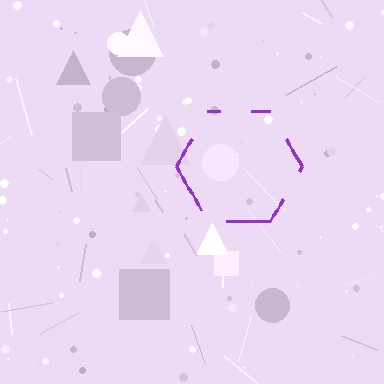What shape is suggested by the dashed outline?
The dashed outline suggests a hexagon.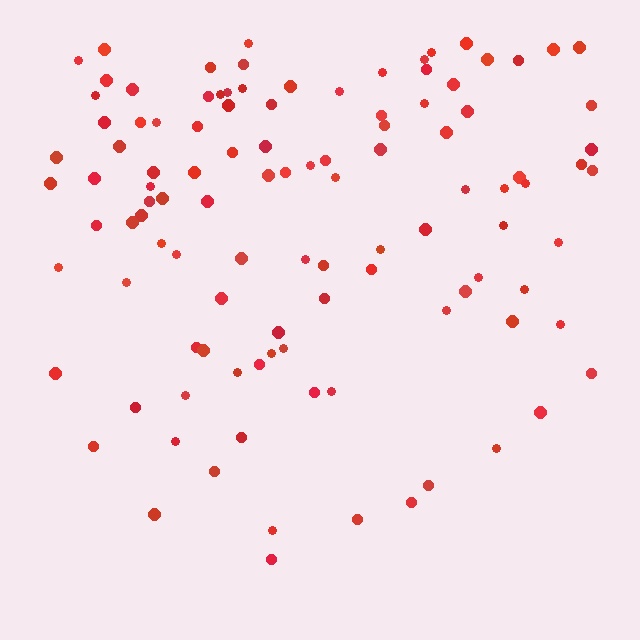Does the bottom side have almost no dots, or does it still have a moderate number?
Still a moderate number, just noticeably fewer than the top.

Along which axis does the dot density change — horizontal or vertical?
Vertical.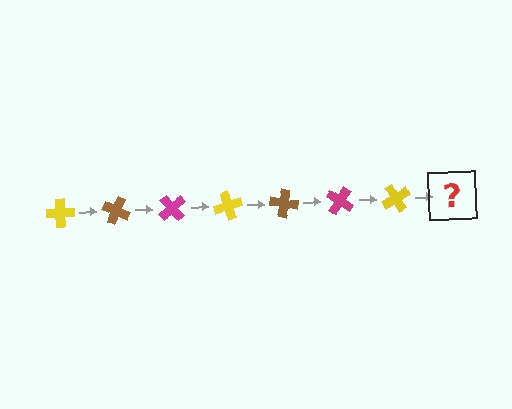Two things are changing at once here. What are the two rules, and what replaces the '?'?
The two rules are that it rotates 25 degrees each step and the color cycles through yellow, brown, and magenta. The '?' should be a brown cross, rotated 175 degrees from the start.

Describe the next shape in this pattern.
It should be a brown cross, rotated 175 degrees from the start.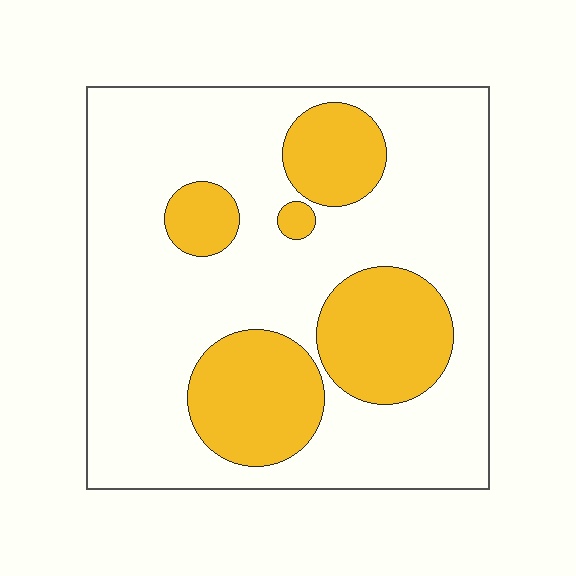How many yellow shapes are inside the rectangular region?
5.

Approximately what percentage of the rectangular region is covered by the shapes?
Approximately 25%.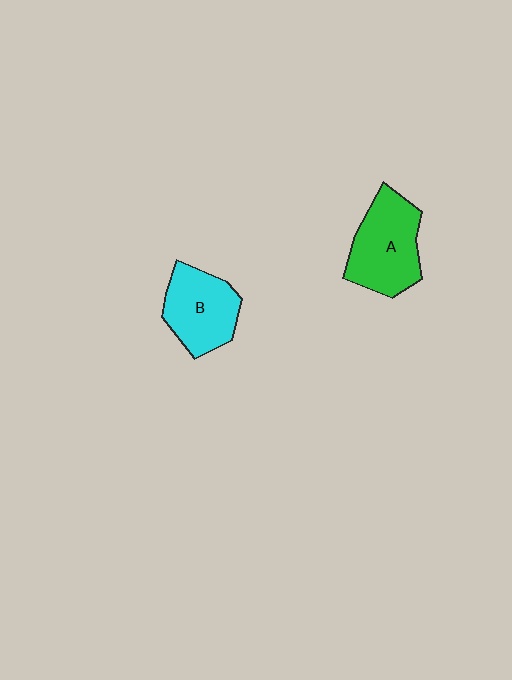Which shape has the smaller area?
Shape B (cyan).